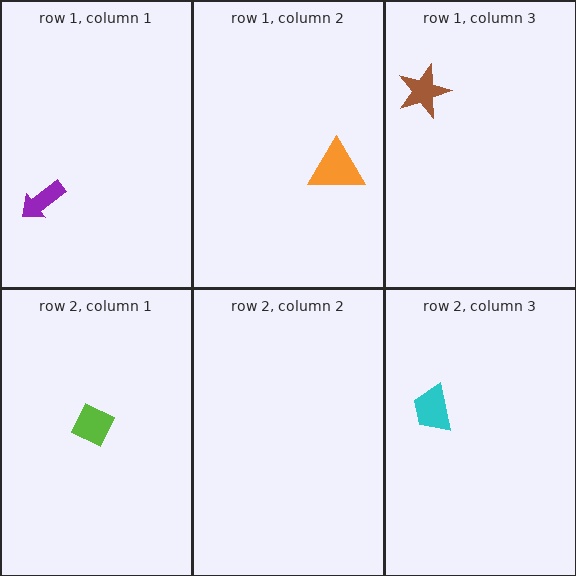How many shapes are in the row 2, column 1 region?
1.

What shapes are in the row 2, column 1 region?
The lime diamond.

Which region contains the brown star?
The row 1, column 3 region.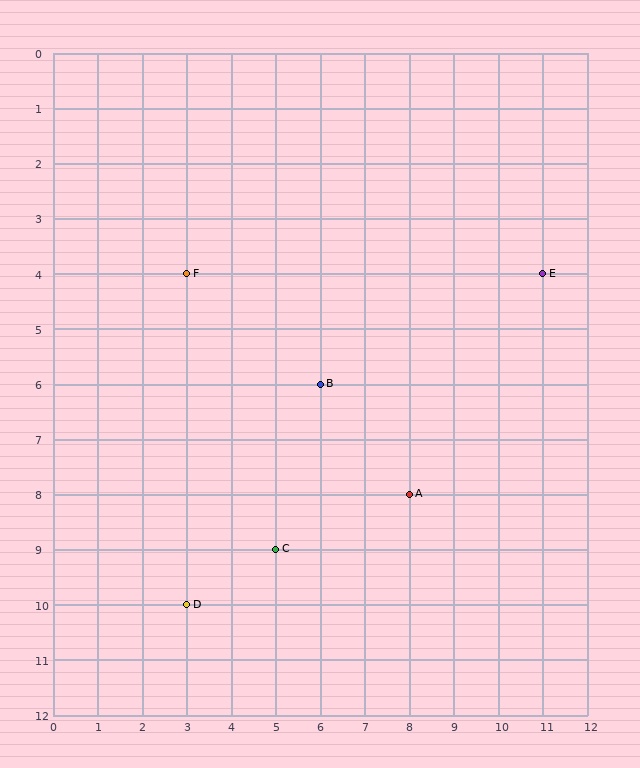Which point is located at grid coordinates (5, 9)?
Point C is at (5, 9).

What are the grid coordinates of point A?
Point A is at grid coordinates (8, 8).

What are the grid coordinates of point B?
Point B is at grid coordinates (6, 6).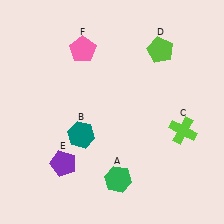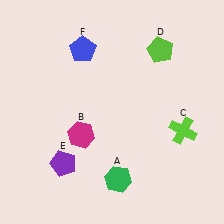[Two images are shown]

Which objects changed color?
B changed from teal to magenta. F changed from pink to blue.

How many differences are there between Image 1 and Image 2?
There are 2 differences between the two images.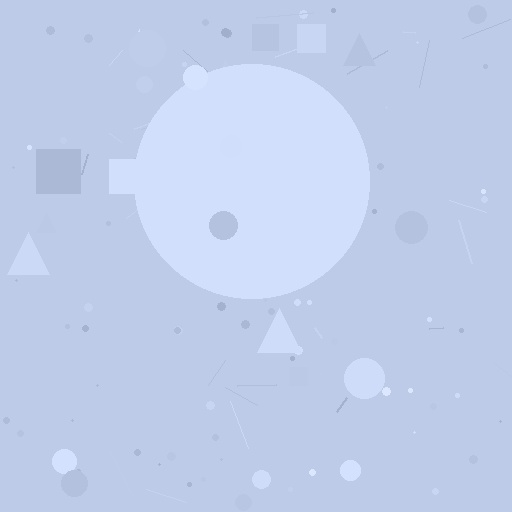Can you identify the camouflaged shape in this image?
The camouflaged shape is a circle.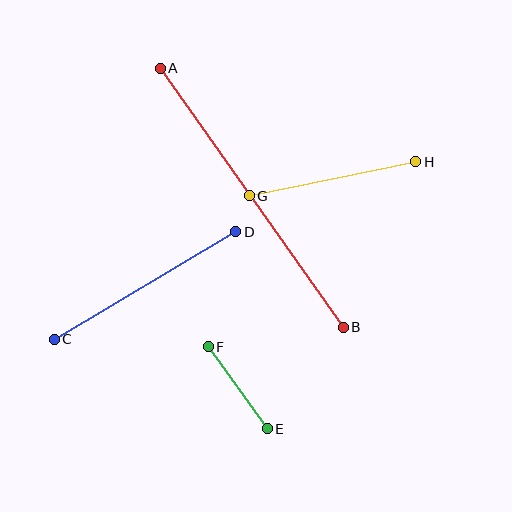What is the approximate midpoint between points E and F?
The midpoint is at approximately (238, 388) pixels.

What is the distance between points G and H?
The distance is approximately 170 pixels.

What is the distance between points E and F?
The distance is approximately 101 pixels.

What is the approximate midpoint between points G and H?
The midpoint is at approximately (332, 179) pixels.